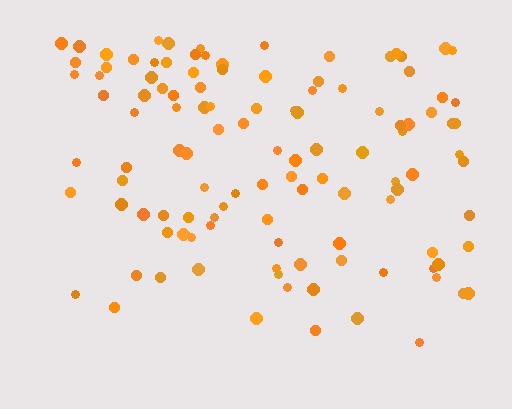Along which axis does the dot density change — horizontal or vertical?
Vertical.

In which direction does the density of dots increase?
From bottom to top, with the top side densest.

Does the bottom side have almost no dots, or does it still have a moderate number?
Still a moderate number, just noticeably fewer than the top.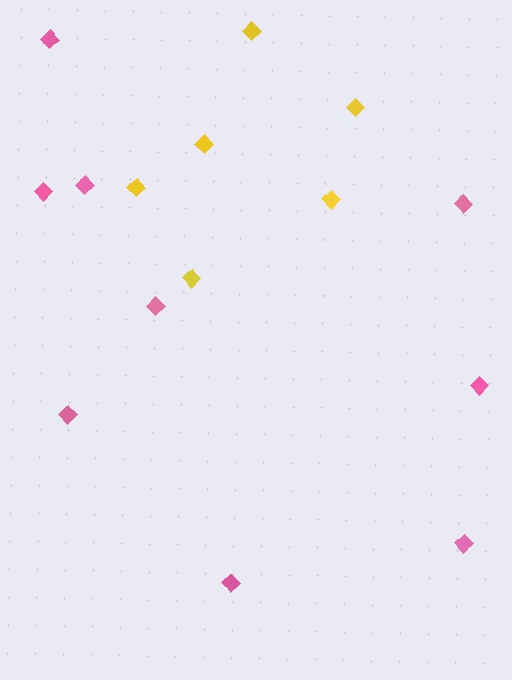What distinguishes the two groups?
There are 2 groups: one group of yellow diamonds (6) and one group of pink diamonds (9).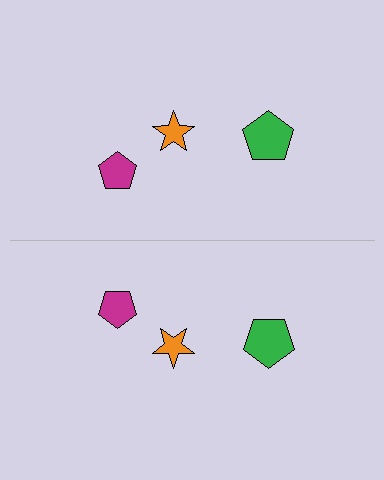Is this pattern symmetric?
Yes, this pattern has bilateral (reflection) symmetry.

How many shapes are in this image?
There are 6 shapes in this image.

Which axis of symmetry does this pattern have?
The pattern has a horizontal axis of symmetry running through the center of the image.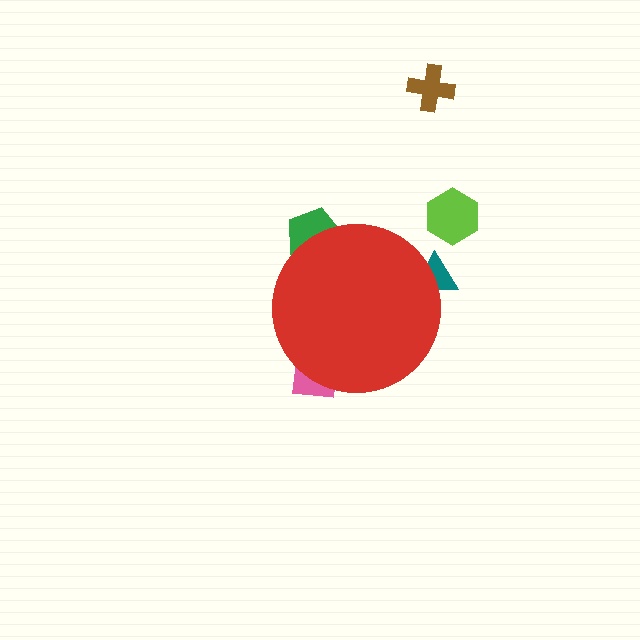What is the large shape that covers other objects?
A red circle.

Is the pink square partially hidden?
Yes, the pink square is partially hidden behind the red circle.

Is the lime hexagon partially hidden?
No, the lime hexagon is fully visible.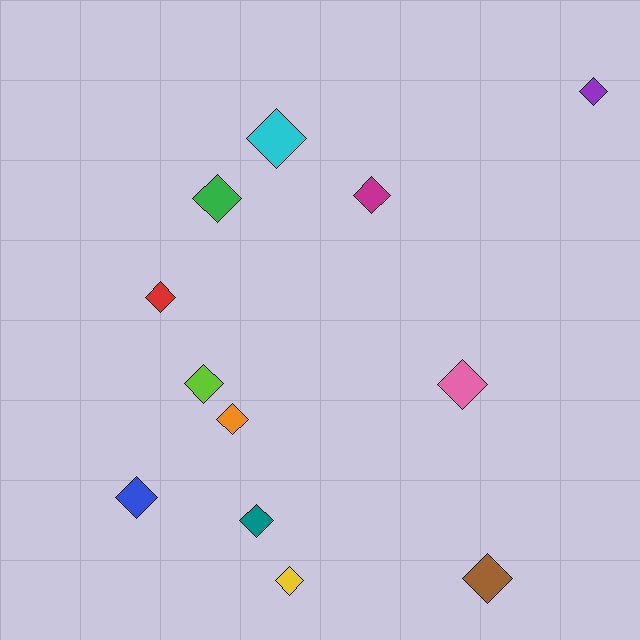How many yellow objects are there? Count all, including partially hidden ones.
There is 1 yellow object.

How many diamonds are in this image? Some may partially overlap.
There are 12 diamonds.